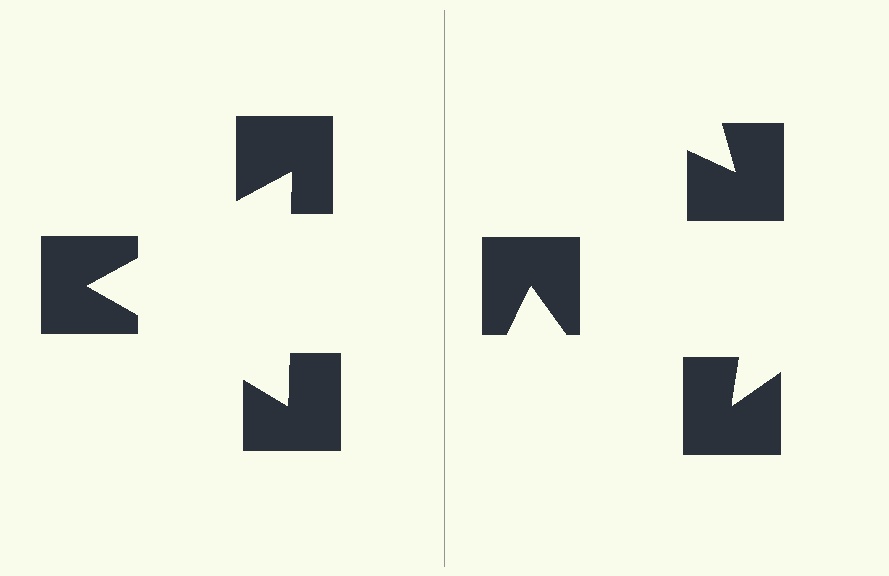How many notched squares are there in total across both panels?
6 — 3 on each side.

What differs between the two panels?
The notched squares are positioned identically on both sides; only the wedge orientations differ. On the left they align to a triangle; on the right they are misaligned.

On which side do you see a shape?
An illusory triangle appears on the left side. On the right side the wedge cuts are rotated, so no coherent shape forms.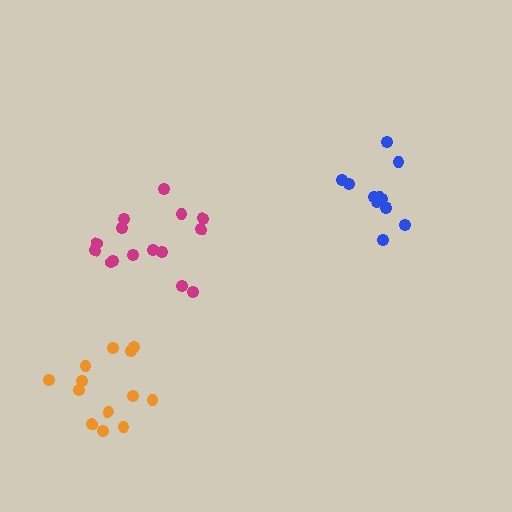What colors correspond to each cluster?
The clusters are colored: magenta, blue, orange.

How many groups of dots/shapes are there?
There are 3 groups.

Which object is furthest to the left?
The orange cluster is leftmost.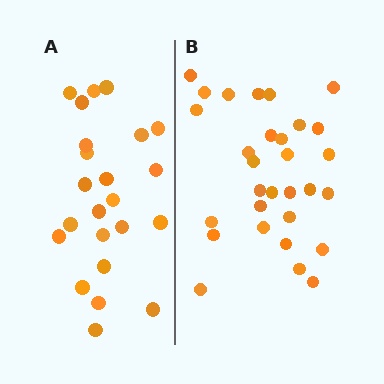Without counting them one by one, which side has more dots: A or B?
Region B (the right region) has more dots.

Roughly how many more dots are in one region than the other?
Region B has roughly 8 or so more dots than region A.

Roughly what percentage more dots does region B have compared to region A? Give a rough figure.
About 30% more.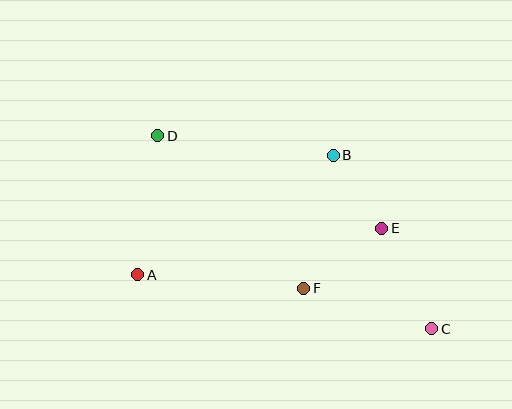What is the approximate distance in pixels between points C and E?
The distance between C and E is approximately 112 pixels.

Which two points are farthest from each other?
Points C and D are farthest from each other.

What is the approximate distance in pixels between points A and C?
The distance between A and C is approximately 299 pixels.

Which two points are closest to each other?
Points B and E are closest to each other.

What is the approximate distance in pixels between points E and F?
The distance between E and F is approximately 99 pixels.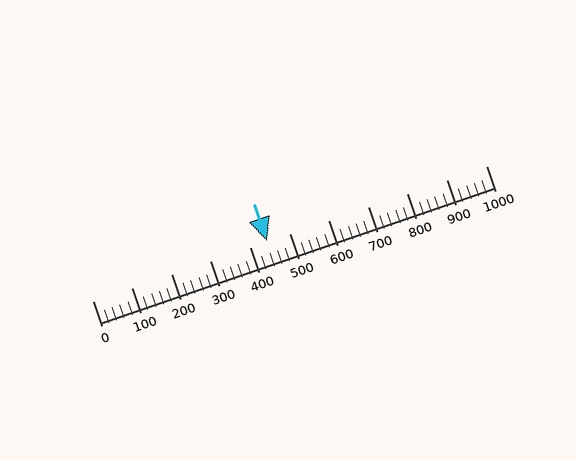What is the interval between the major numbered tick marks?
The major tick marks are spaced 100 units apart.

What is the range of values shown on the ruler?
The ruler shows values from 0 to 1000.